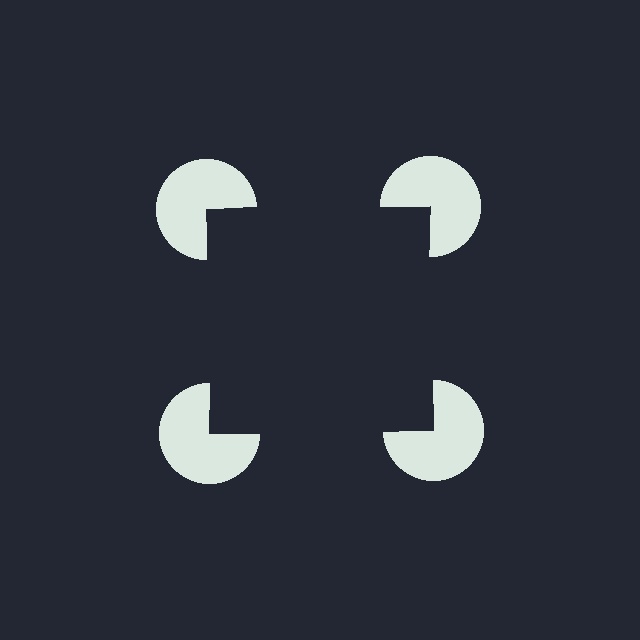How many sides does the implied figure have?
4 sides.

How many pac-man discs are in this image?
There are 4 — one at each vertex of the illusory square.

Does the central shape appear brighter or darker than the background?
It typically appears slightly darker than the background, even though no actual brightness change is drawn.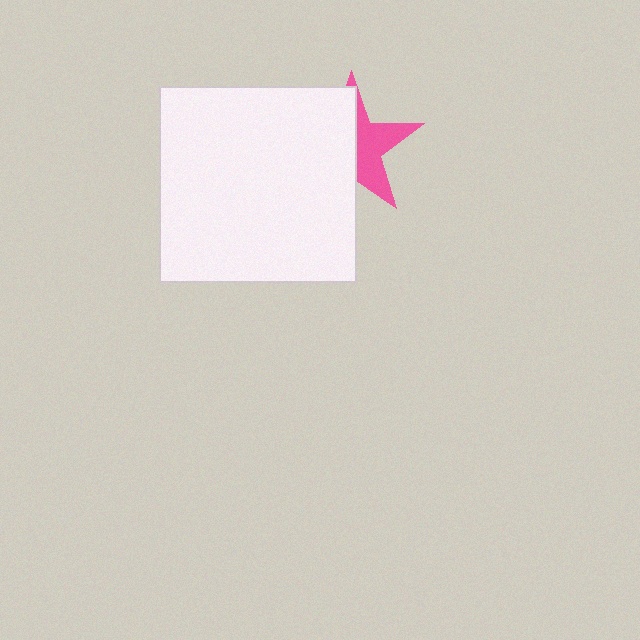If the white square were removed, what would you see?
You would see the complete pink star.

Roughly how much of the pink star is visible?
A small part of it is visible (roughly 43%).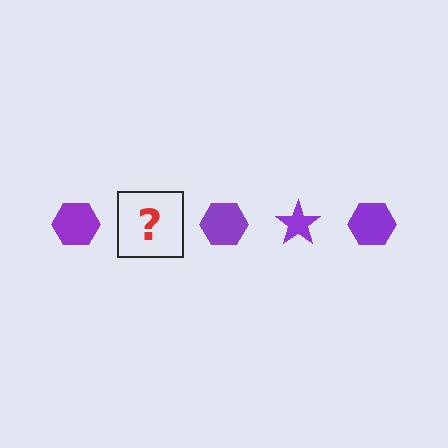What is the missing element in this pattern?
The missing element is a purple star.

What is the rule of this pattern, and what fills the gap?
The rule is that the pattern cycles through hexagon, star shapes in purple. The gap should be filled with a purple star.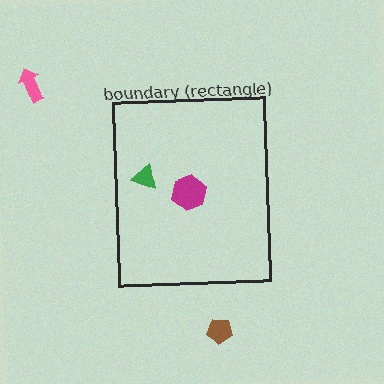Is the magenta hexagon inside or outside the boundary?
Inside.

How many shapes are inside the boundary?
2 inside, 2 outside.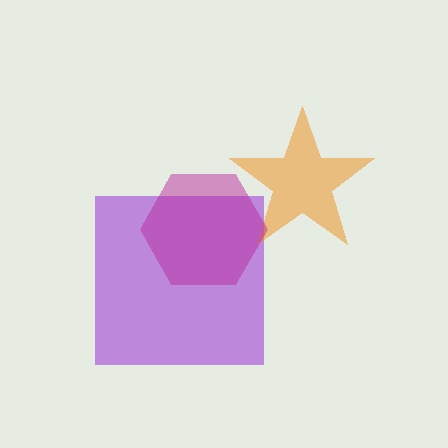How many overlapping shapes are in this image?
There are 3 overlapping shapes in the image.